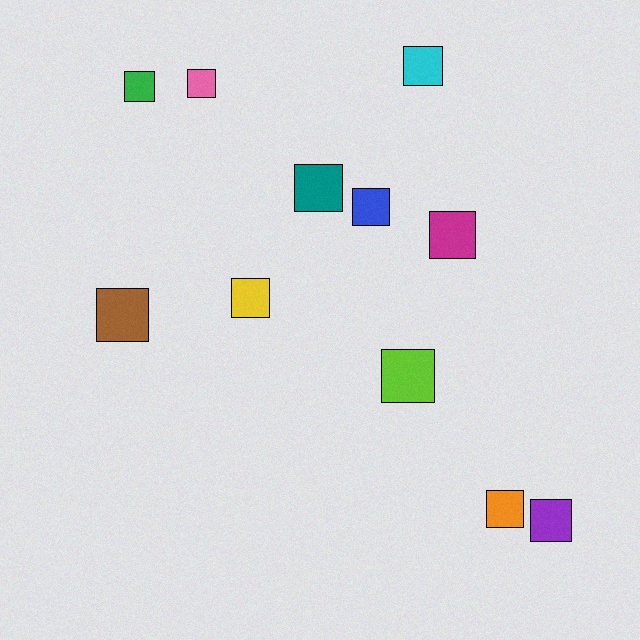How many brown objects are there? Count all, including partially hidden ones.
There is 1 brown object.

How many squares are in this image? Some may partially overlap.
There are 11 squares.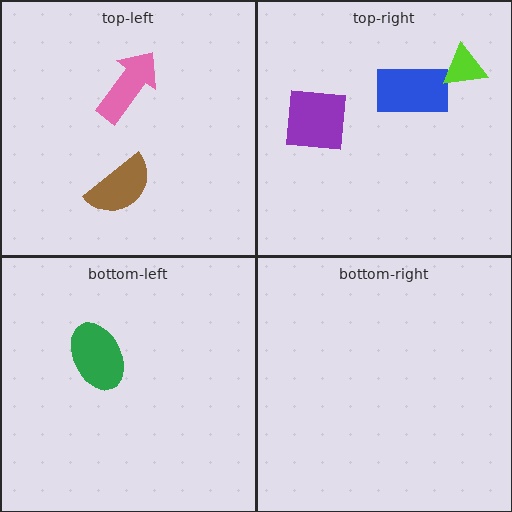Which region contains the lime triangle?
The top-right region.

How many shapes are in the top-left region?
2.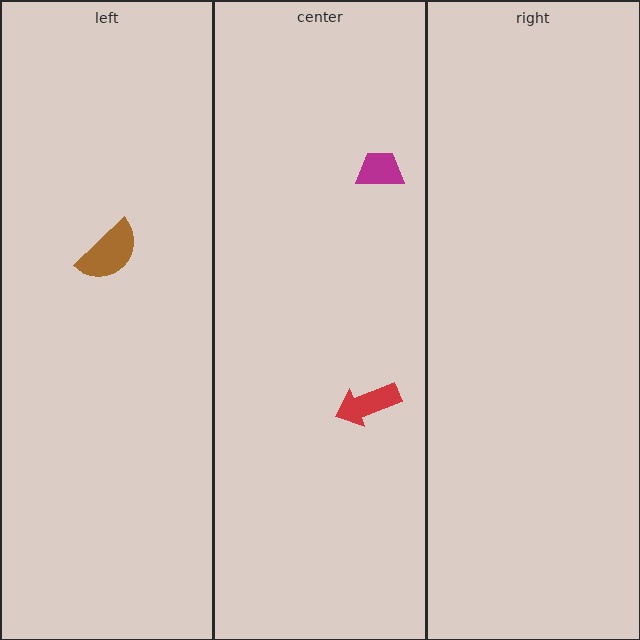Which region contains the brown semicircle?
The left region.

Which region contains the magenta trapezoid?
The center region.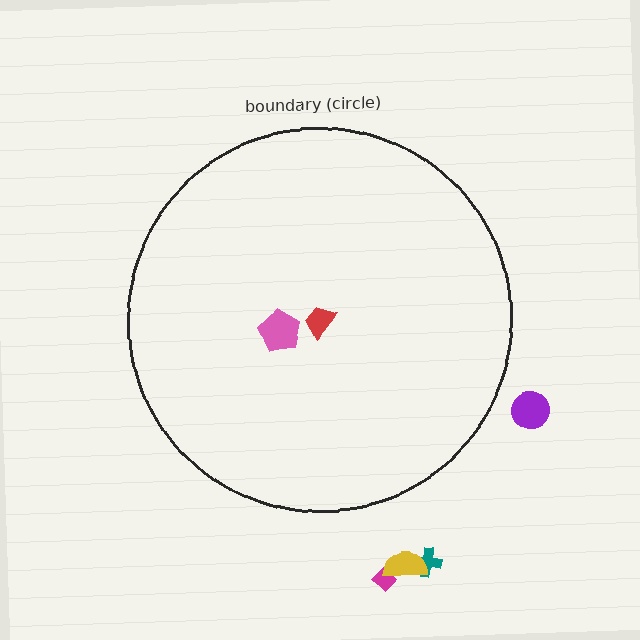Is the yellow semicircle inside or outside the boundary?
Outside.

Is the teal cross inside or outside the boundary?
Outside.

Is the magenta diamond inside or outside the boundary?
Outside.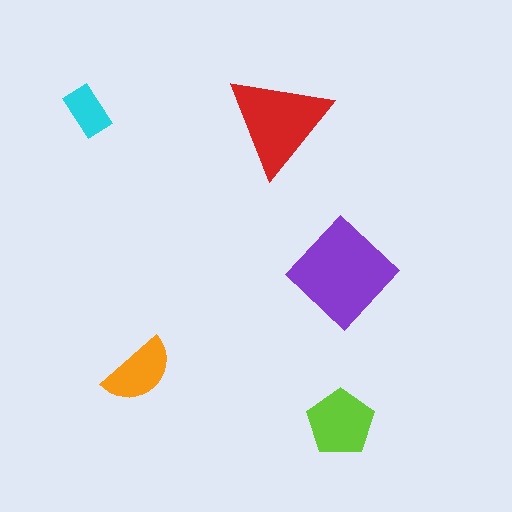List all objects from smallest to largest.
The cyan rectangle, the orange semicircle, the lime pentagon, the red triangle, the purple diamond.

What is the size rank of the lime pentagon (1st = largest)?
3rd.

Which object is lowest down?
The lime pentagon is bottommost.